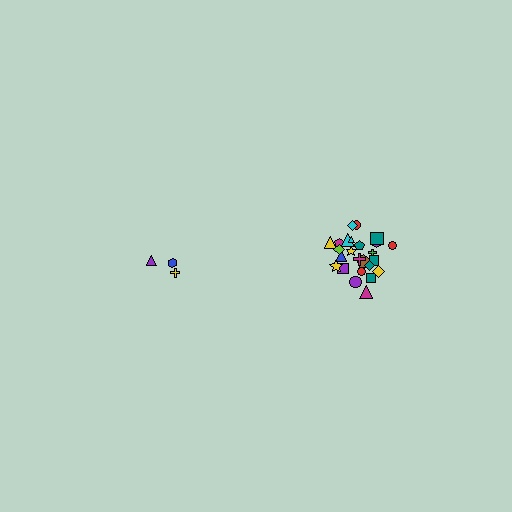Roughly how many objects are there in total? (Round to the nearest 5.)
Roughly 30 objects in total.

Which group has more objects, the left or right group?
The right group.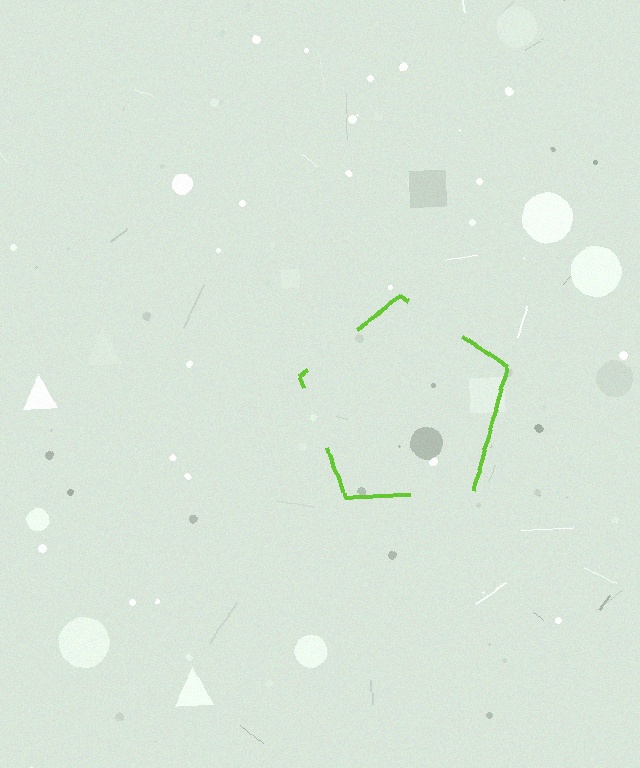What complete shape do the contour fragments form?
The contour fragments form a pentagon.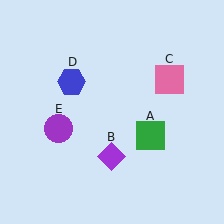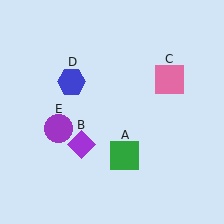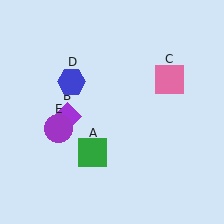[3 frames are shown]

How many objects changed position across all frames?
2 objects changed position: green square (object A), purple diamond (object B).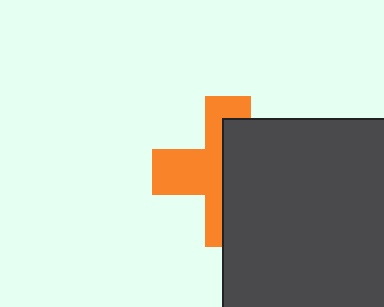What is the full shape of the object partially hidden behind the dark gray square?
The partially hidden object is an orange cross.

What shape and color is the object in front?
The object in front is a dark gray square.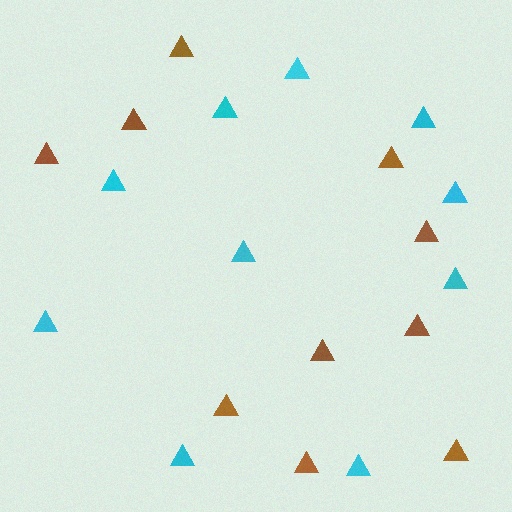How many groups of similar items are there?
There are 2 groups: one group of cyan triangles (10) and one group of brown triangles (10).